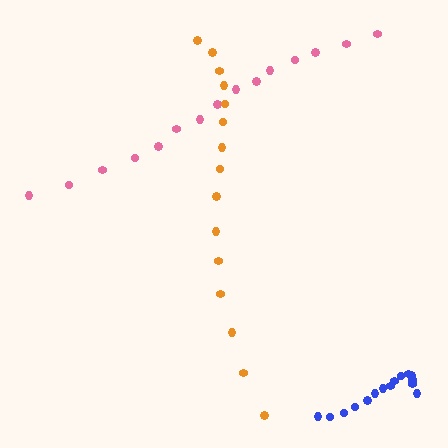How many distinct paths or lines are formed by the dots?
There are 3 distinct paths.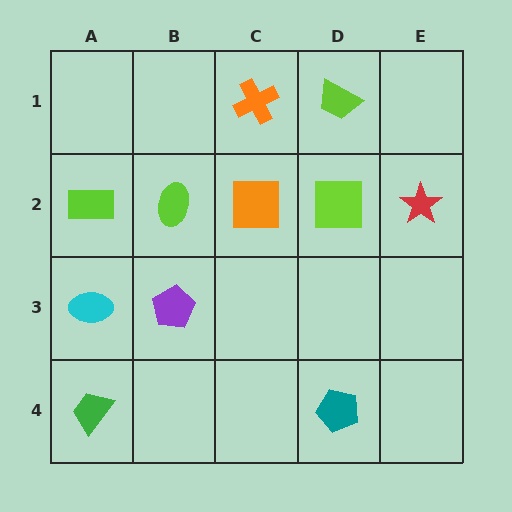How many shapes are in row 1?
2 shapes.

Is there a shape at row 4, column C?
No, that cell is empty.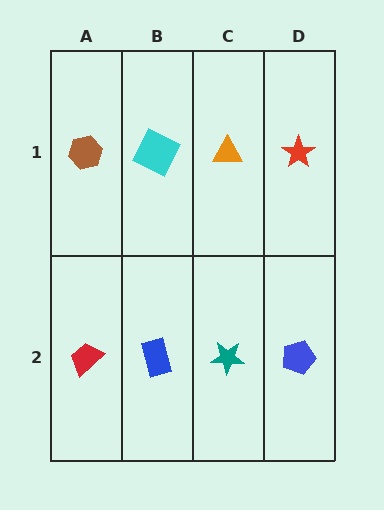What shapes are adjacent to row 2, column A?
A brown hexagon (row 1, column A), a blue rectangle (row 2, column B).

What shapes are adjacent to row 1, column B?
A blue rectangle (row 2, column B), a brown hexagon (row 1, column A), an orange triangle (row 1, column C).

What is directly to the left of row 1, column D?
An orange triangle.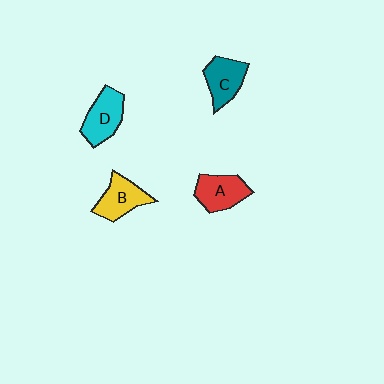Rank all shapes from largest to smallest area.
From largest to smallest: D (cyan), A (red), B (yellow), C (teal).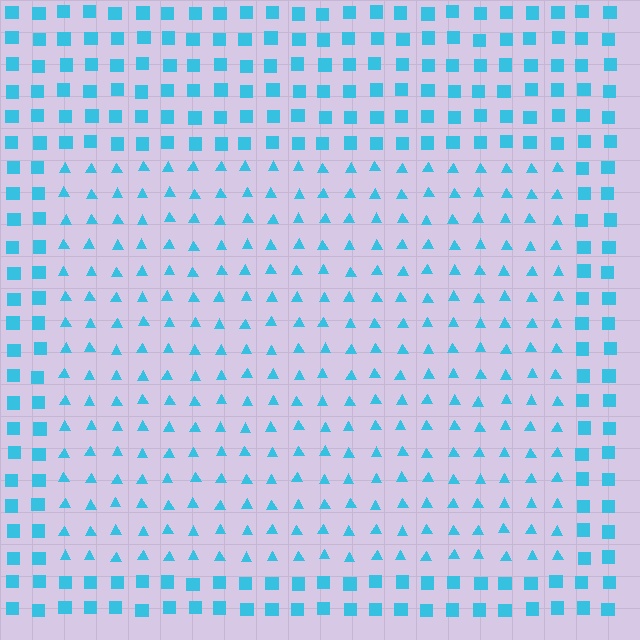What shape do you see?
I see a rectangle.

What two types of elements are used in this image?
The image uses triangles inside the rectangle region and squares outside it.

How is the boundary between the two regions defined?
The boundary is defined by a change in element shape: triangles inside vs. squares outside. All elements share the same color and spacing.